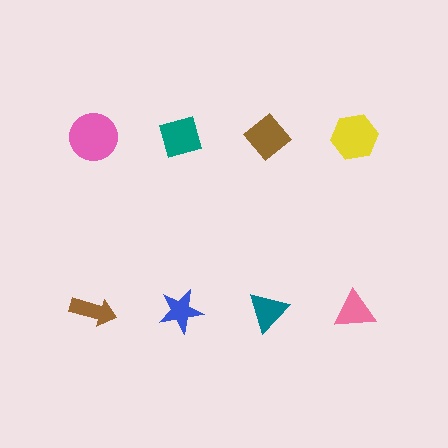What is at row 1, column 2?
A teal diamond.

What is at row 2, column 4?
A pink triangle.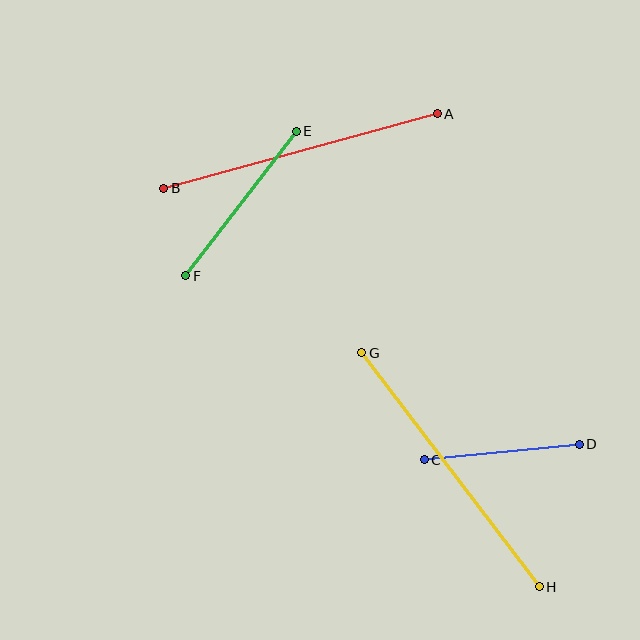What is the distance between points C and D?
The distance is approximately 156 pixels.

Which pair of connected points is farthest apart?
Points G and H are farthest apart.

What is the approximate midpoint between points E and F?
The midpoint is at approximately (241, 204) pixels.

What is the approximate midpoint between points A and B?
The midpoint is at approximately (300, 151) pixels.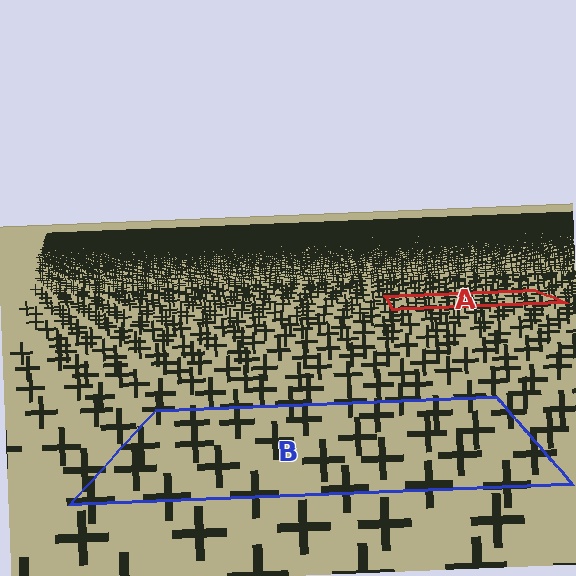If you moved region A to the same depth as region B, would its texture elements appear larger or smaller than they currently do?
They would appear larger. At a closer depth, the same texture elements are projected at a bigger on-screen size.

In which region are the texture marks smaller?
The texture marks are smaller in region A, because it is farther away.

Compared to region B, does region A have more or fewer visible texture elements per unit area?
Region A has more texture elements per unit area — they are packed more densely because it is farther away.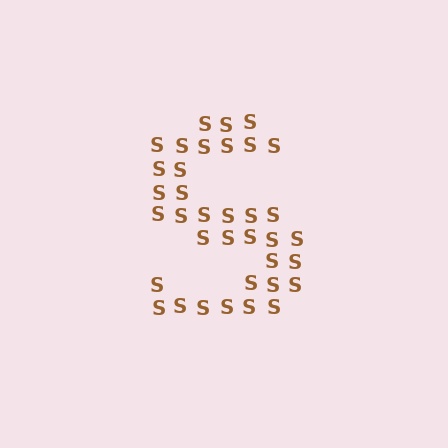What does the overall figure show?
The overall figure shows the letter S.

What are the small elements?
The small elements are letter S's.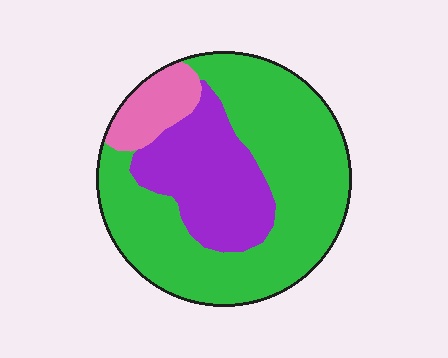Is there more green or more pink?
Green.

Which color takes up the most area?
Green, at roughly 65%.